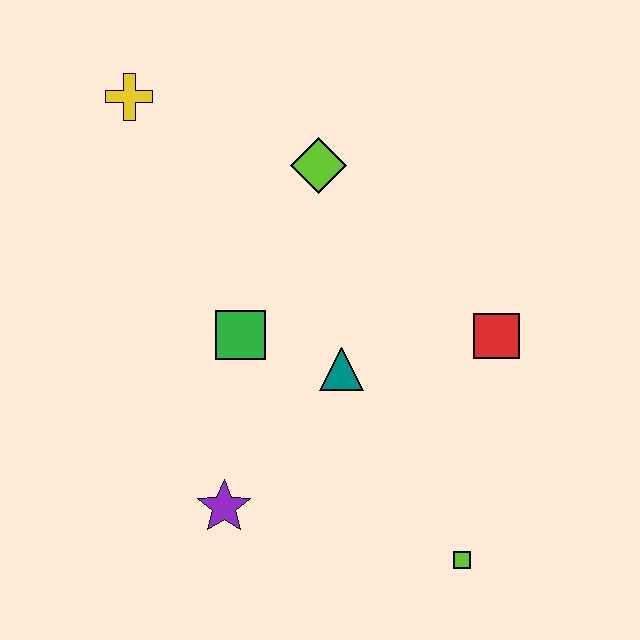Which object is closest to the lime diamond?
The green square is closest to the lime diamond.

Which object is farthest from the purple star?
The yellow cross is farthest from the purple star.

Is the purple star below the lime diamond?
Yes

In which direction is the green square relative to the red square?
The green square is to the left of the red square.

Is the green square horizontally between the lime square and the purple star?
Yes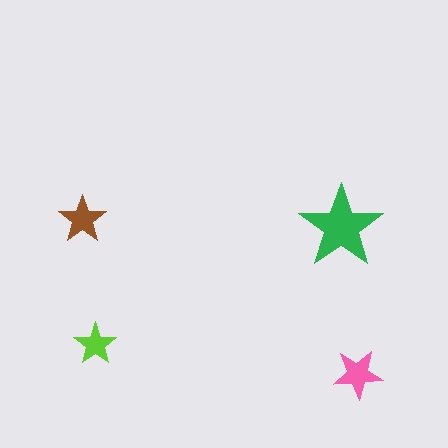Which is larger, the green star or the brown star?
The green one.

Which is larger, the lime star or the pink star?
The pink one.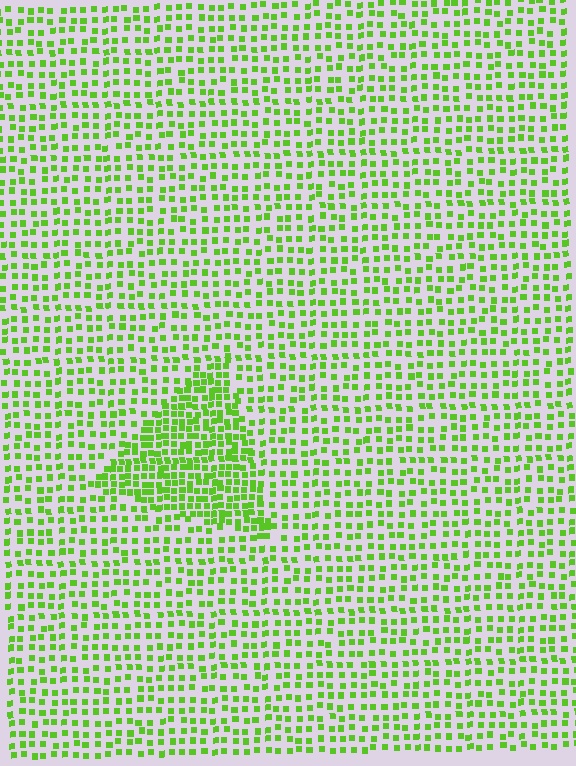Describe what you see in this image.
The image contains small lime elements arranged at two different densities. A triangle-shaped region is visible where the elements are more densely packed than the surrounding area.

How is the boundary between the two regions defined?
The boundary is defined by a change in element density (approximately 1.9x ratio). All elements are the same color, size, and shape.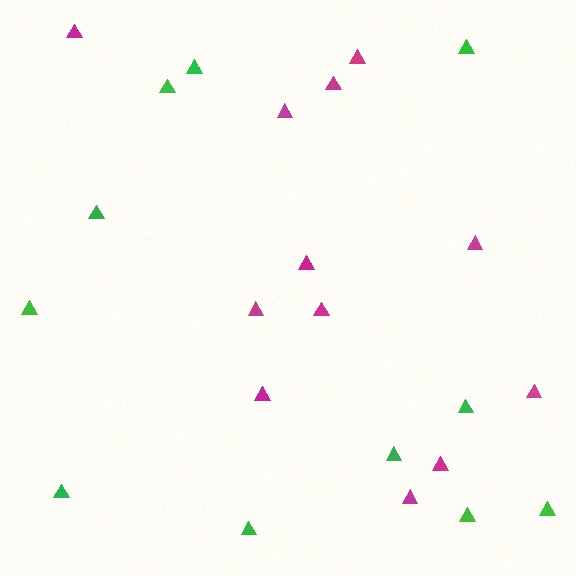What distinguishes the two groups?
There are 2 groups: one group of green triangles (11) and one group of magenta triangles (12).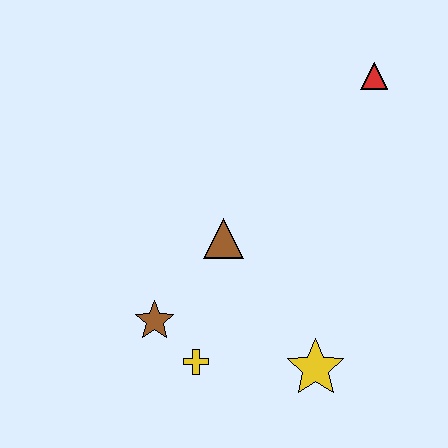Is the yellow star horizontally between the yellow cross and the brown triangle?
No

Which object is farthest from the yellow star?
The red triangle is farthest from the yellow star.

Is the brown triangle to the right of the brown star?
Yes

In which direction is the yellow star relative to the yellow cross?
The yellow star is to the right of the yellow cross.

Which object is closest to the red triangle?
The brown triangle is closest to the red triangle.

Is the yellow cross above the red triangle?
No